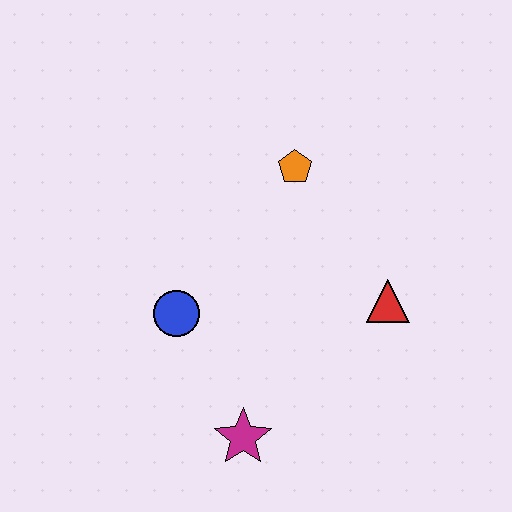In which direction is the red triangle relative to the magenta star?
The red triangle is to the right of the magenta star.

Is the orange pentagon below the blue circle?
No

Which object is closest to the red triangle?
The orange pentagon is closest to the red triangle.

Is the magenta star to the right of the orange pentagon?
No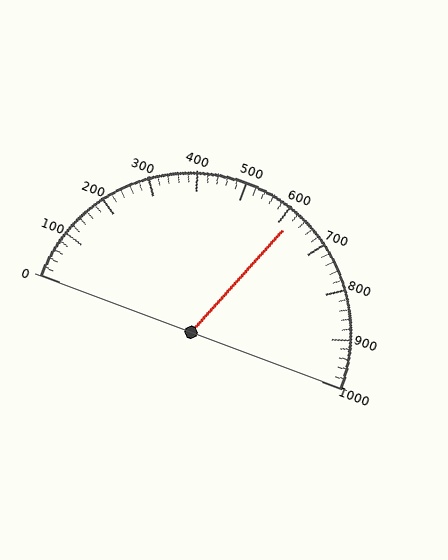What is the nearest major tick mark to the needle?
The nearest major tick mark is 600.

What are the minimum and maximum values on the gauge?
The gauge ranges from 0 to 1000.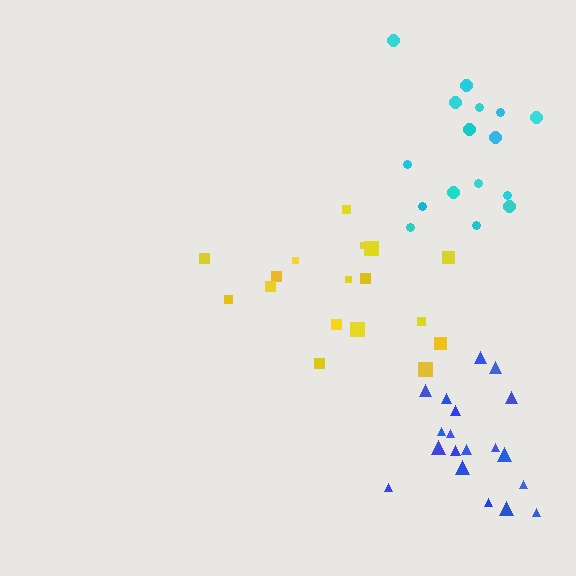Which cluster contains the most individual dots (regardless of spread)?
Blue (19).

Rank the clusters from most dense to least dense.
blue, cyan, yellow.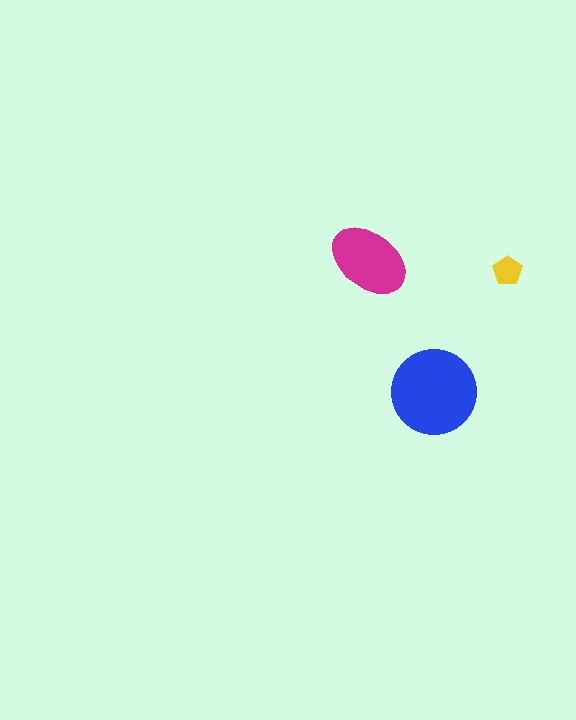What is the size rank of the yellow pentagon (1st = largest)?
3rd.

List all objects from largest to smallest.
The blue circle, the magenta ellipse, the yellow pentagon.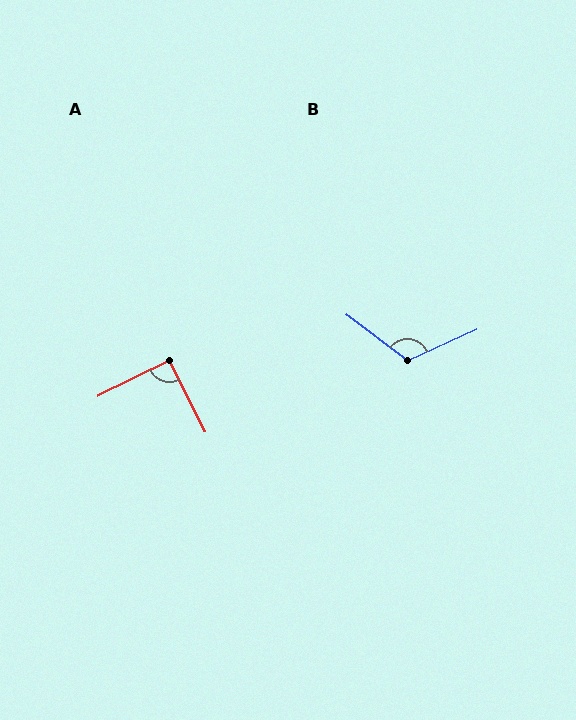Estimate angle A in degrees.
Approximately 90 degrees.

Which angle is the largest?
B, at approximately 119 degrees.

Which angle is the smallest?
A, at approximately 90 degrees.